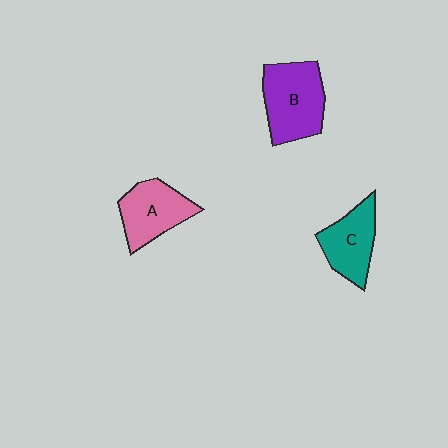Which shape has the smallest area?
Shape C (teal).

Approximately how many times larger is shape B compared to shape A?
Approximately 1.2 times.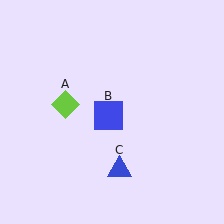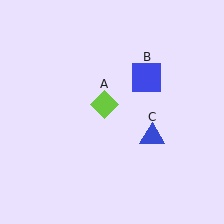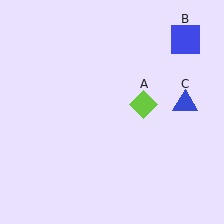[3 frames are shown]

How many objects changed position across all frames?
3 objects changed position: lime diamond (object A), blue square (object B), blue triangle (object C).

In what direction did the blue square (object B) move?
The blue square (object B) moved up and to the right.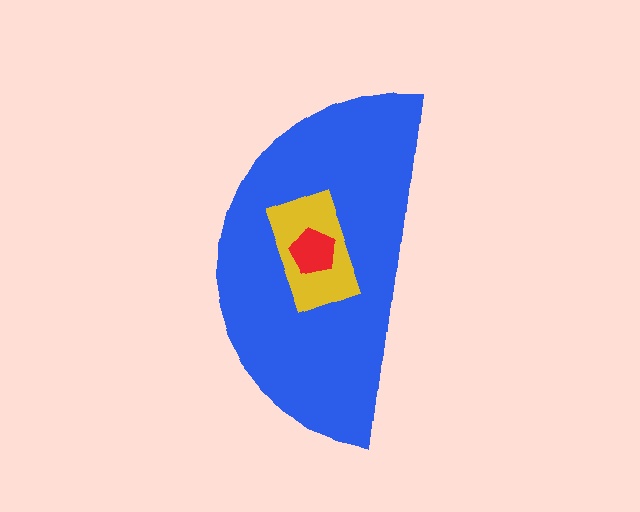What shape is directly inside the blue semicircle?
The yellow rectangle.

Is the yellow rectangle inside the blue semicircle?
Yes.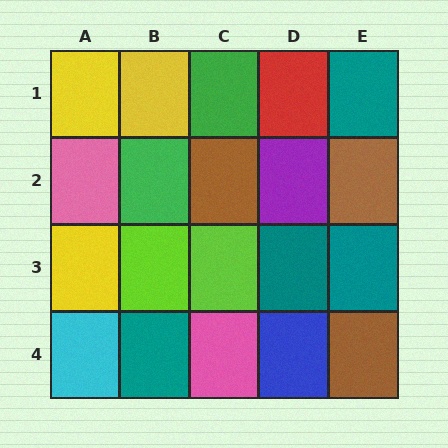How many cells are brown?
3 cells are brown.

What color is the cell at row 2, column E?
Brown.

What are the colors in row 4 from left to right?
Cyan, teal, pink, blue, brown.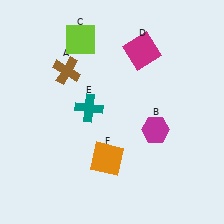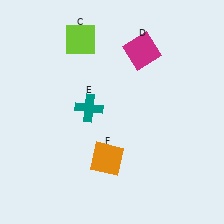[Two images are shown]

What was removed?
The magenta hexagon (B), the brown cross (A) were removed in Image 2.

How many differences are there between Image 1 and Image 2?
There are 2 differences between the two images.